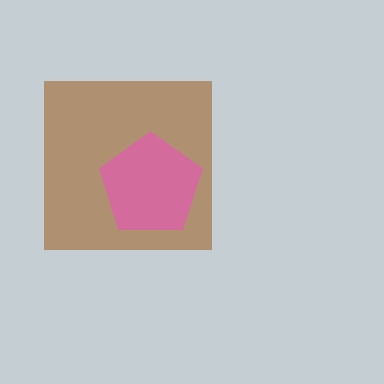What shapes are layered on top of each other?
The layered shapes are: a brown square, a pink pentagon.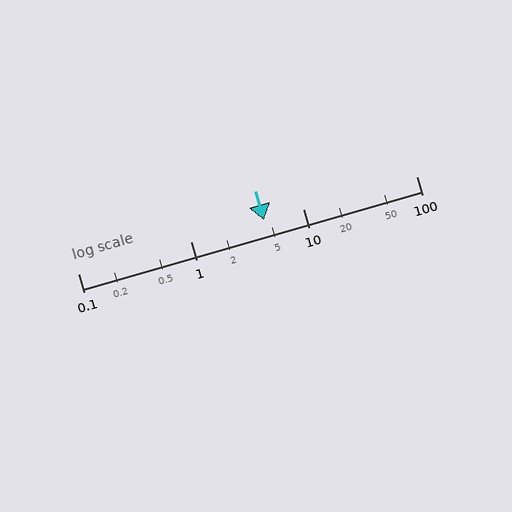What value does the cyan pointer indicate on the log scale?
The pointer indicates approximately 4.5.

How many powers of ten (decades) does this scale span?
The scale spans 3 decades, from 0.1 to 100.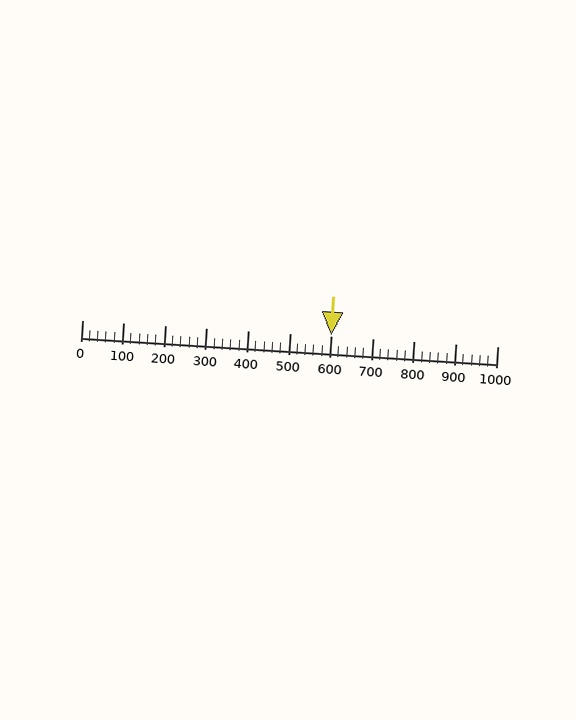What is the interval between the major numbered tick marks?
The major tick marks are spaced 100 units apart.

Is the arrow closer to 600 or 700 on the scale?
The arrow is closer to 600.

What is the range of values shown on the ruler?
The ruler shows values from 0 to 1000.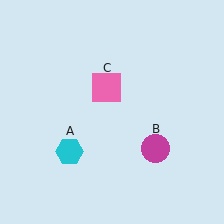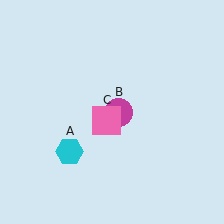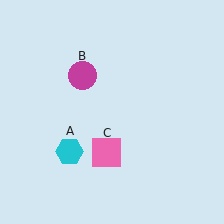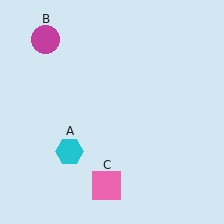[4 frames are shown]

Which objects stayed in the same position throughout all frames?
Cyan hexagon (object A) remained stationary.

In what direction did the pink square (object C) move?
The pink square (object C) moved down.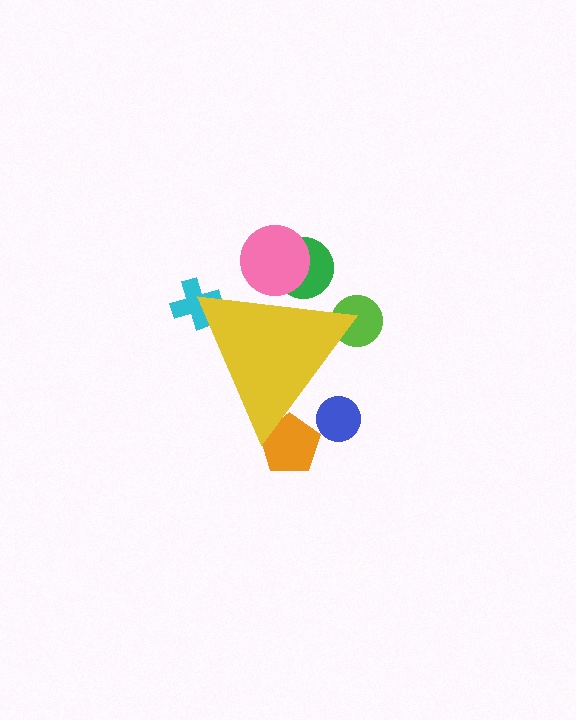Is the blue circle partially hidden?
Yes, the blue circle is partially hidden behind the yellow triangle.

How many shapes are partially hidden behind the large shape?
6 shapes are partially hidden.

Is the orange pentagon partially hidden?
Yes, the orange pentagon is partially hidden behind the yellow triangle.